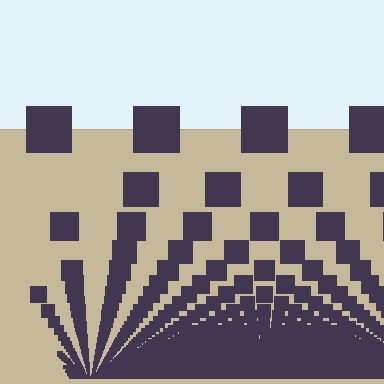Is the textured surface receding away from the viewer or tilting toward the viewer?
The surface appears to tilt toward the viewer. Texture elements get larger and sparser toward the top.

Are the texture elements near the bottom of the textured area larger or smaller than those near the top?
Smaller. The gradient is inverted — elements near the bottom are smaller and denser.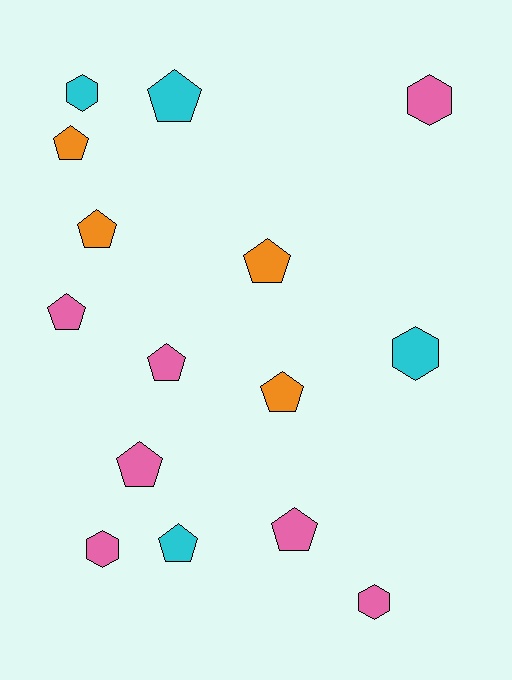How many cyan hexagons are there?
There are 2 cyan hexagons.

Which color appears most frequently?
Pink, with 7 objects.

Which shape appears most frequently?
Pentagon, with 10 objects.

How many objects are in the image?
There are 15 objects.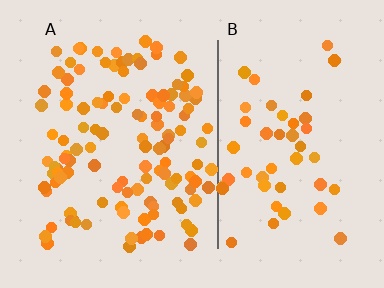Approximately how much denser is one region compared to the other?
Approximately 2.4× — region A over region B.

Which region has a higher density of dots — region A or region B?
A (the left).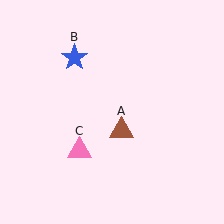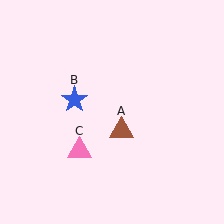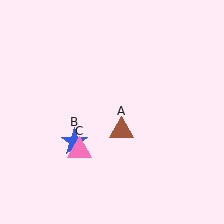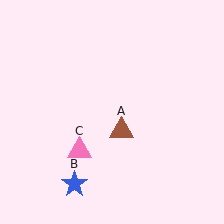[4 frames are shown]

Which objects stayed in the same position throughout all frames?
Brown triangle (object A) and pink triangle (object C) remained stationary.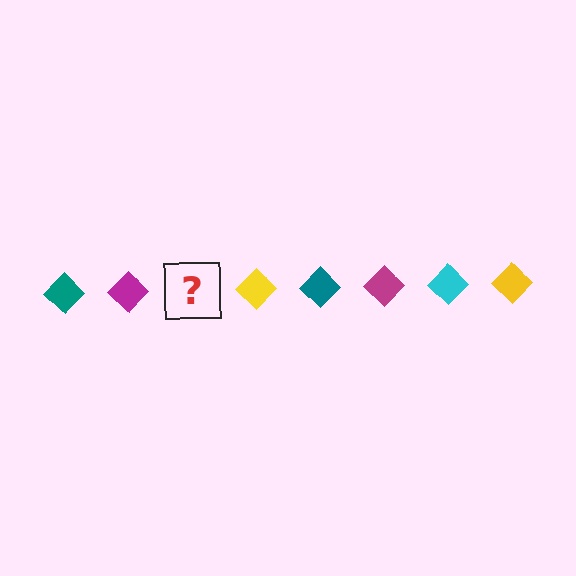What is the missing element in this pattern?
The missing element is a cyan diamond.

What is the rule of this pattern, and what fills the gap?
The rule is that the pattern cycles through teal, magenta, cyan, yellow diamonds. The gap should be filled with a cyan diamond.